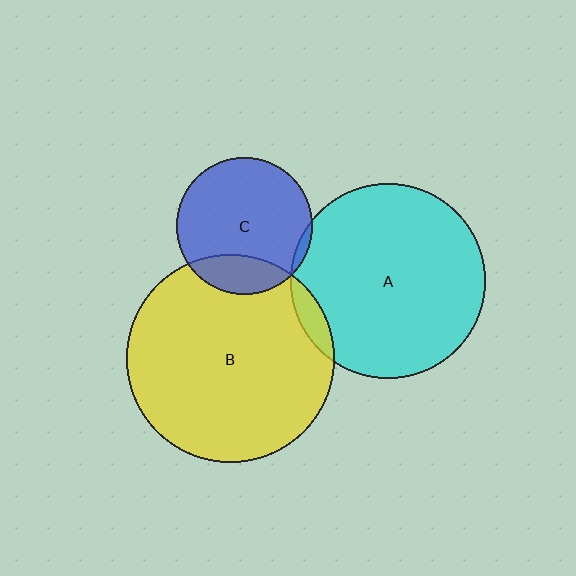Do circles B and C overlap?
Yes.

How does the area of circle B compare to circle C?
Approximately 2.3 times.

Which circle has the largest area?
Circle B (yellow).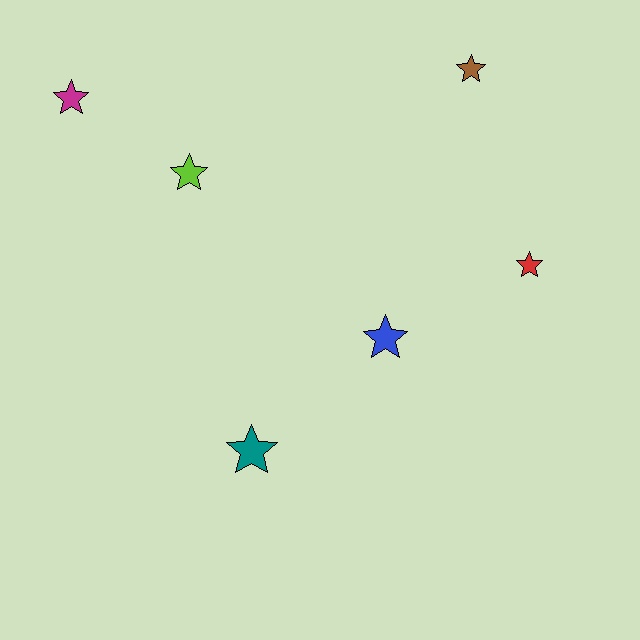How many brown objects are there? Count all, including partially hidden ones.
There is 1 brown object.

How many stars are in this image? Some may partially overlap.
There are 6 stars.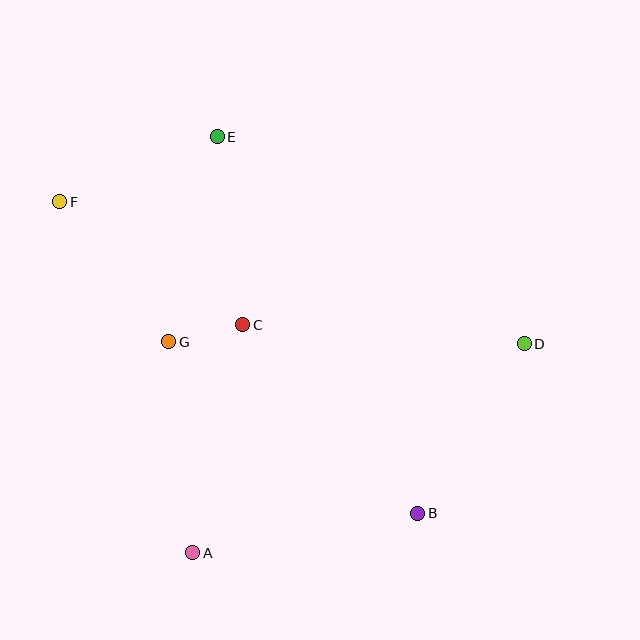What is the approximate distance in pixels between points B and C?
The distance between B and C is approximately 257 pixels.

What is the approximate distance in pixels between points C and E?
The distance between C and E is approximately 190 pixels.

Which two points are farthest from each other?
Points D and F are farthest from each other.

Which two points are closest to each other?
Points C and G are closest to each other.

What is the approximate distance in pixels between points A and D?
The distance between A and D is approximately 392 pixels.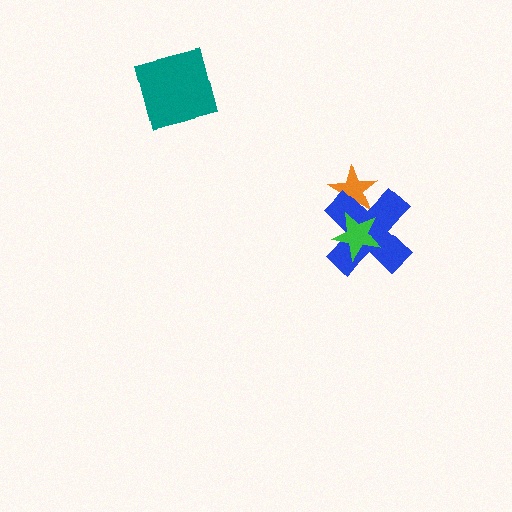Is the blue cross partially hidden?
Yes, it is partially covered by another shape.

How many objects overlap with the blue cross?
2 objects overlap with the blue cross.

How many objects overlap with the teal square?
0 objects overlap with the teal square.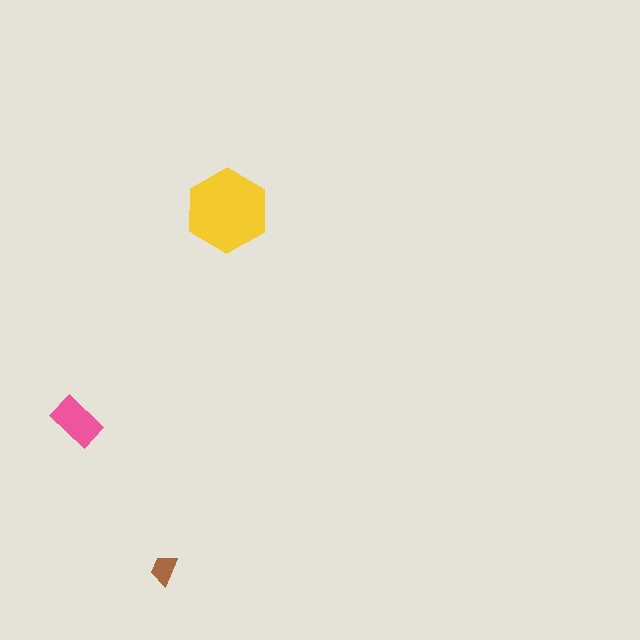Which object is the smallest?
The brown trapezoid.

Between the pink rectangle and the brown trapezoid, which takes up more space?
The pink rectangle.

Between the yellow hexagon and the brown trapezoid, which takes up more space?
The yellow hexagon.